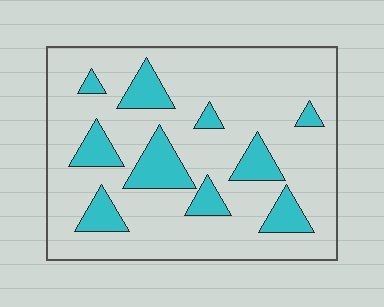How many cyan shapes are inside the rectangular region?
10.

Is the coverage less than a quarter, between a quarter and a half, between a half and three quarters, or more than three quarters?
Less than a quarter.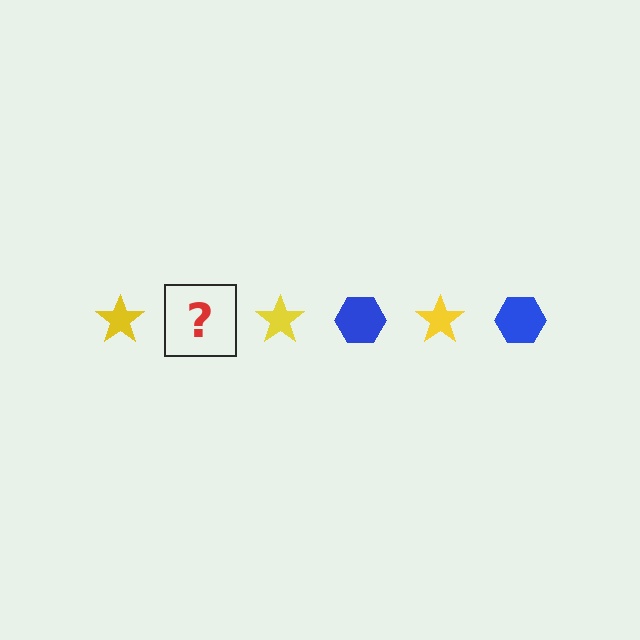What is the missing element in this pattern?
The missing element is a blue hexagon.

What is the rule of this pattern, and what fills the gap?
The rule is that the pattern alternates between yellow star and blue hexagon. The gap should be filled with a blue hexagon.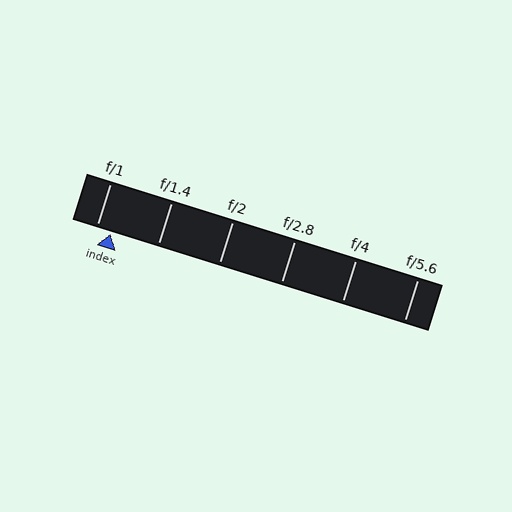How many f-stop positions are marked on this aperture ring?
There are 6 f-stop positions marked.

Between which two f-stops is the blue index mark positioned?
The index mark is between f/1 and f/1.4.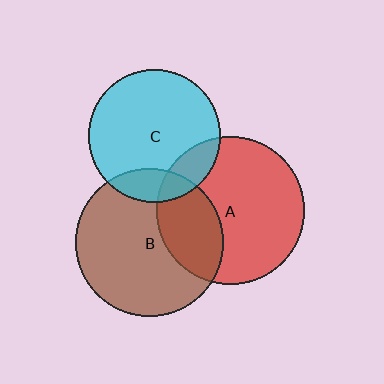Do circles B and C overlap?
Yes.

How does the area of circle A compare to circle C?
Approximately 1.2 times.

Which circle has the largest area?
Circle B (brown).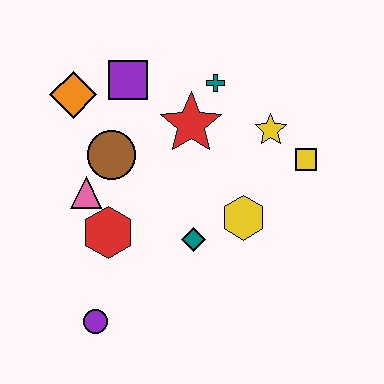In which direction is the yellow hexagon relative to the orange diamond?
The yellow hexagon is to the right of the orange diamond.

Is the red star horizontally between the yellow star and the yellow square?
No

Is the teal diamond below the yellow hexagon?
Yes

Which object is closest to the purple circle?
The red hexagon is closest to the purple circle.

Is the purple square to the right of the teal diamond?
No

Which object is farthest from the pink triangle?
The yellow square is farthest from the pink triangle.